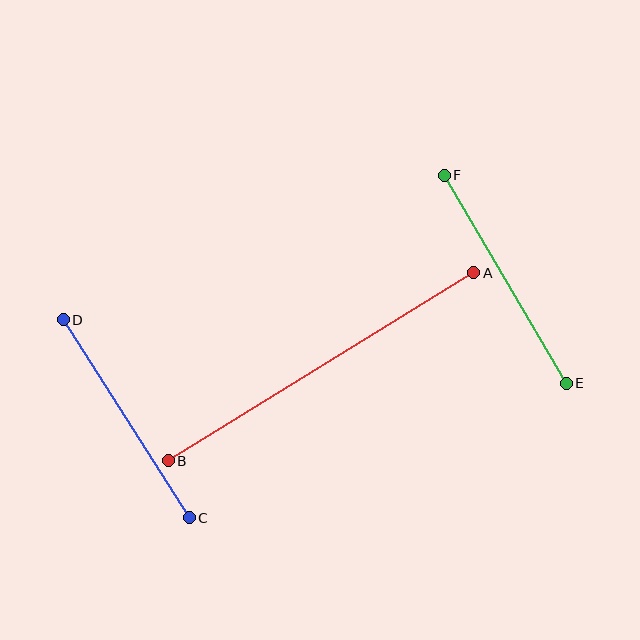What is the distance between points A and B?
The distance is approximately 359 pixels.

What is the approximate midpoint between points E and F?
The midpoint is at approximately (505, 279) pixels.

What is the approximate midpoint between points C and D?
The midpoint is at approximately (126, 419) pixels.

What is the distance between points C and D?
The distance is approximately 235 pixels.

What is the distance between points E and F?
The distance is approximately 241 pixels.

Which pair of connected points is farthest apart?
Points A and B are farthest apart.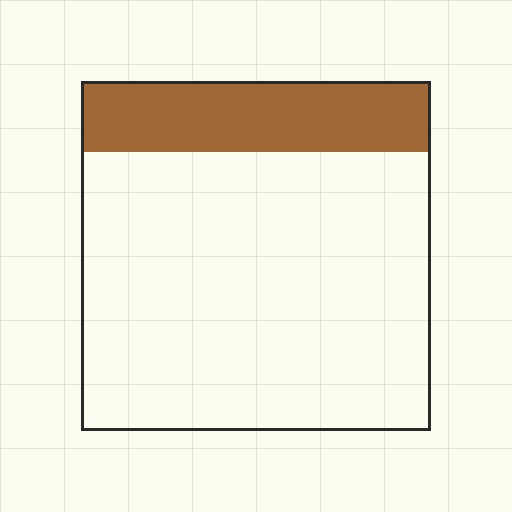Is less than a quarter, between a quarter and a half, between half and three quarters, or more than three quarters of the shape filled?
Less than a quarter.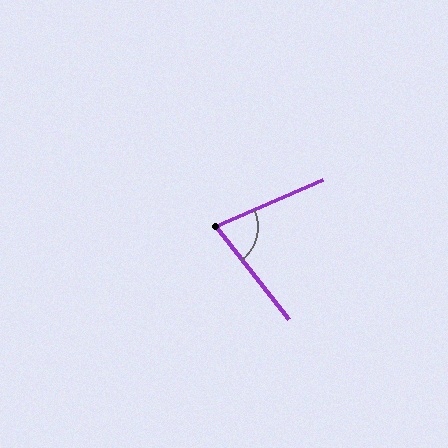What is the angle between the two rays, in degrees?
Approximately 76 degrees.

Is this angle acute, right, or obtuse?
It is acute.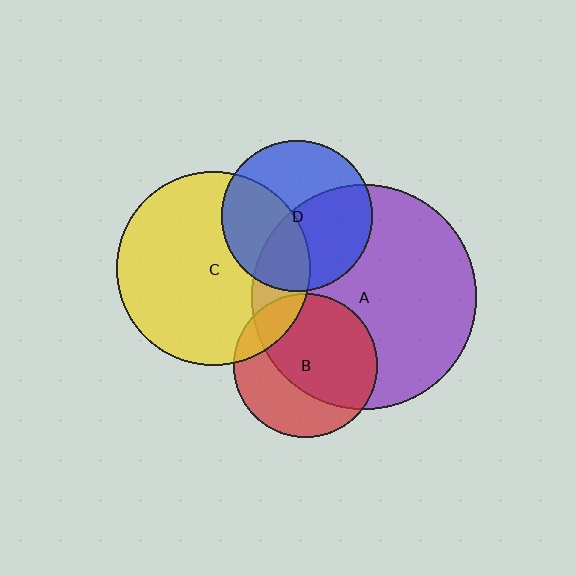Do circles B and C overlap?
Yes.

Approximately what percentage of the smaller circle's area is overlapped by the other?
Approximately 15%.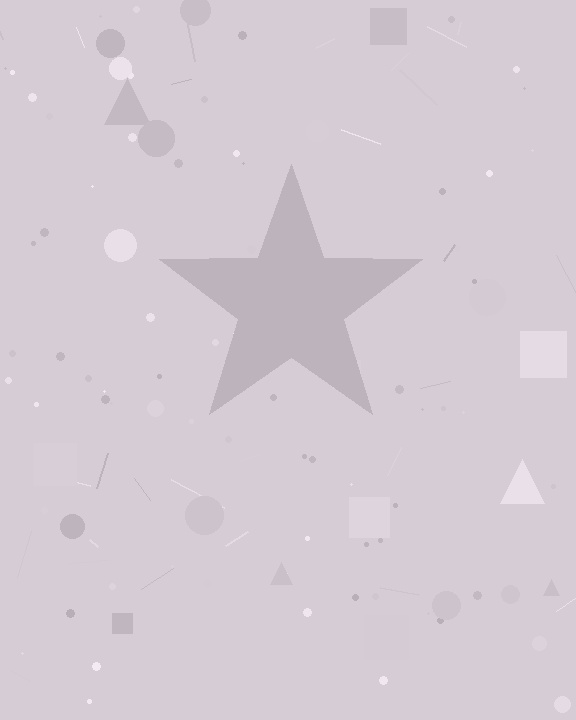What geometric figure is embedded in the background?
A star is embedded in the background.